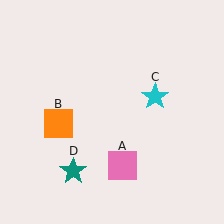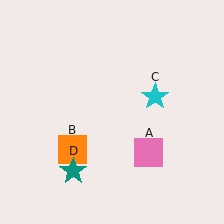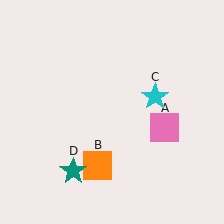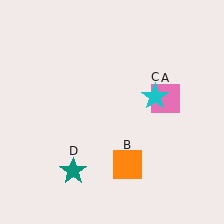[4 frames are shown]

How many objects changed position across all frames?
2 objects changed position: pink square (object A), orange square (object B).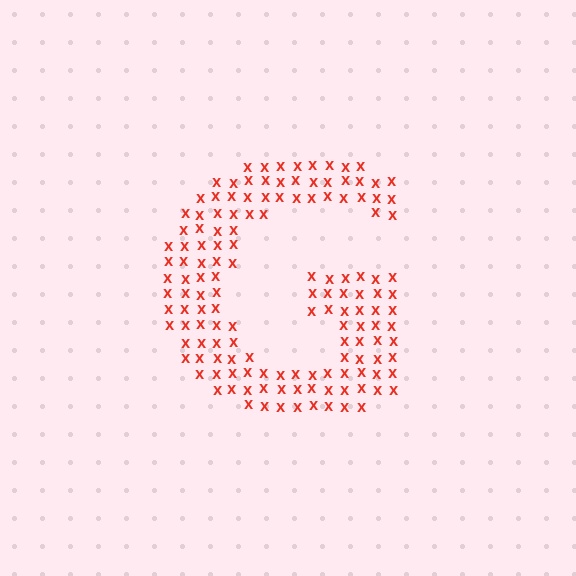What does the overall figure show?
The overall figure shows the letter G.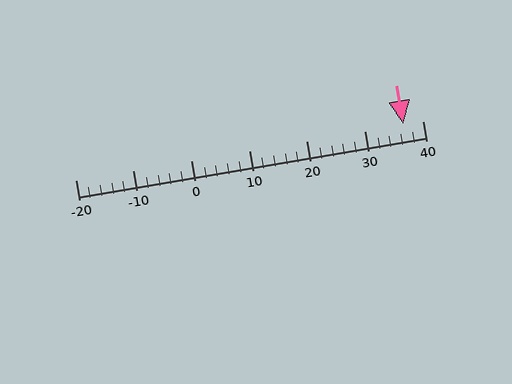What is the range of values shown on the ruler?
The ruler shows values from -20 to 40.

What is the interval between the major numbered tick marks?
The major tick marks are spaced 10 units apart.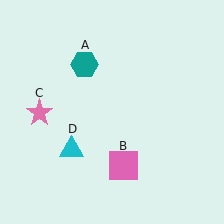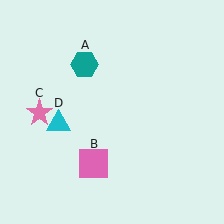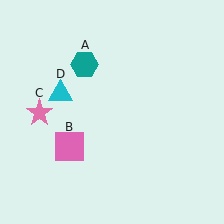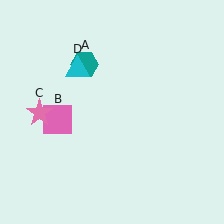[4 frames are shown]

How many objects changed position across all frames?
2 objects changed position: pink square (object B), cyan triangle (object D).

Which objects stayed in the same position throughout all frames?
Teal hexagon (object A) and pink star (object C) remained stationary.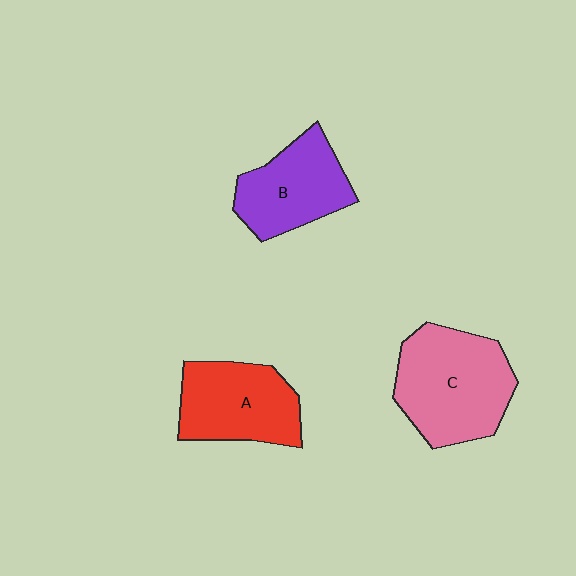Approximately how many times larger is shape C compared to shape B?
Approximately 1.4 times.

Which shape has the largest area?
Shape C (pink).